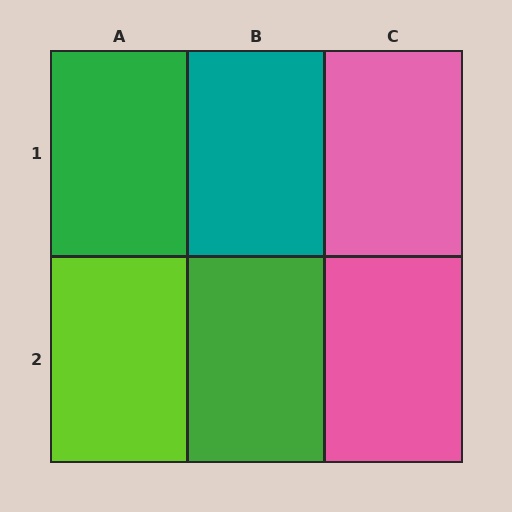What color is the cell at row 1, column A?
Green.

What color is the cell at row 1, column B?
Teal.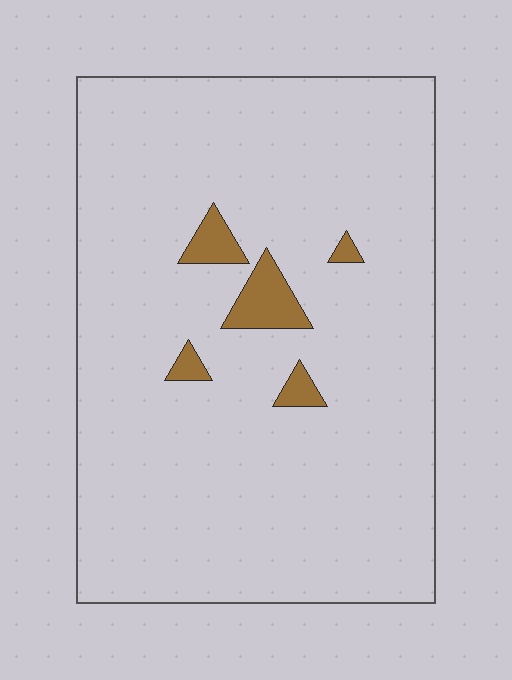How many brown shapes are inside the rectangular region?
5.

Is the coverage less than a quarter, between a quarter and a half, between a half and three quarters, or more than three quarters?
Less than a quarter.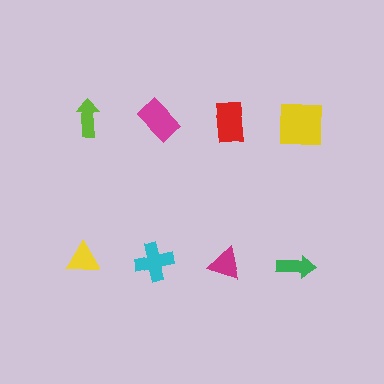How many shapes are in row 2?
4 shapes.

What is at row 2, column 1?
A yellow triangle.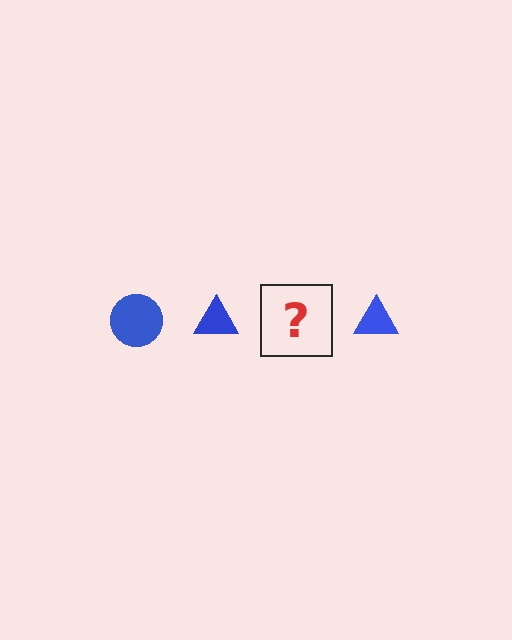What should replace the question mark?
The question mark should be replaced with a blue circle.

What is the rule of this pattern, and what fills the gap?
The rule is that the pattern cycles through circle, triangle shapes in blue. The gap should be filled with a blue circle.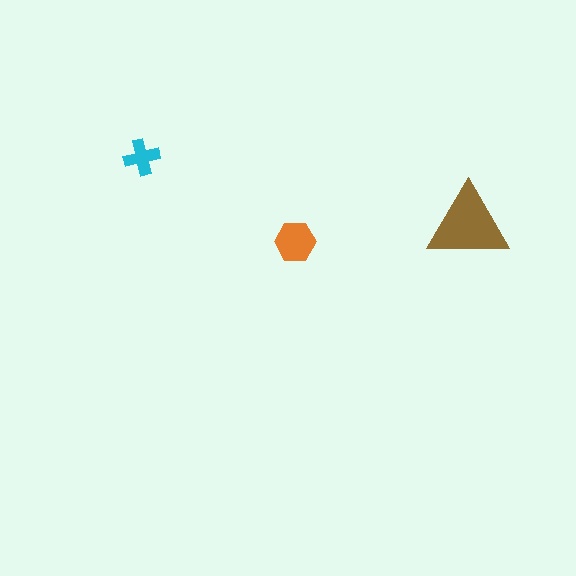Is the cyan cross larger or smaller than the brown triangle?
Smaller.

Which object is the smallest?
The cyan cross.